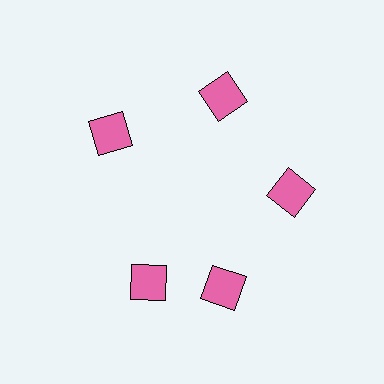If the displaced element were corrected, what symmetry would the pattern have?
It would have 5-fold rotational symmetry — the pattern would map onto itself every 72 degrees.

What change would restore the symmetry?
The symmetry would be restored by rotating it back into even spacing with its neighbors so that all 5 squares sit at equal angles and equal distance from the center.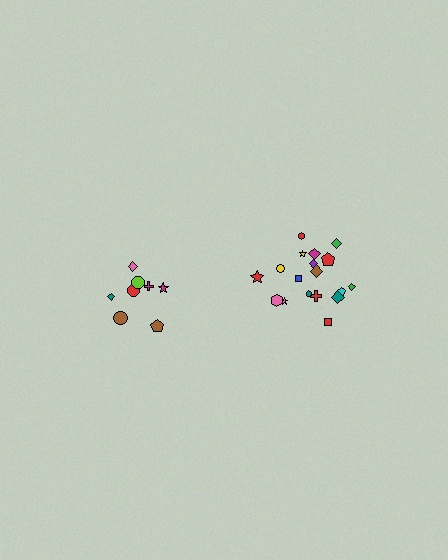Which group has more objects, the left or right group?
The right group.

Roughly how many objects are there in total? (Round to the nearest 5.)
Roughly 25 objects in total.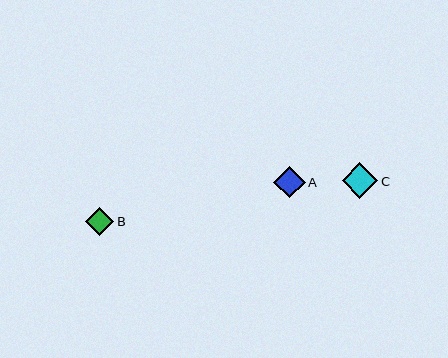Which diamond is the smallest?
Diamond B is the smallest with a size of approximately 29 pixels.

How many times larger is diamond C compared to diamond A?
Diamond C is approximately 1.2 times the size of diamond A.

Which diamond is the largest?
Diamond C is the largest with a size of approximately 36 pixels.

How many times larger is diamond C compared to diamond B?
Diamond C is approximately 1.3 times the size of diamond B.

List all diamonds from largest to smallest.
From largest to smallest: C, A, B.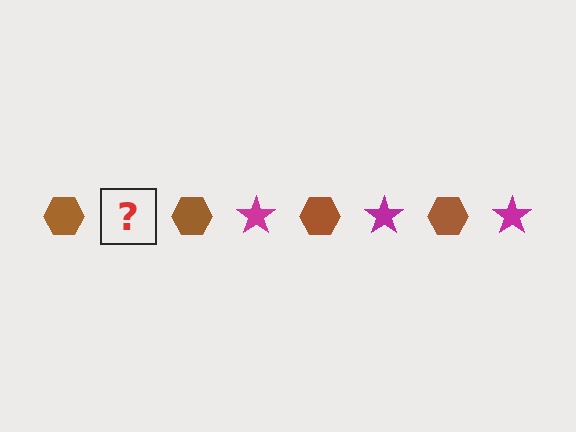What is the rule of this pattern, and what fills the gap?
The rule is that the pattern alternates between brown hexagon and magenta star. The gap should be filled with a magenta star.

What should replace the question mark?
The question mark should be replaced with a magenta star.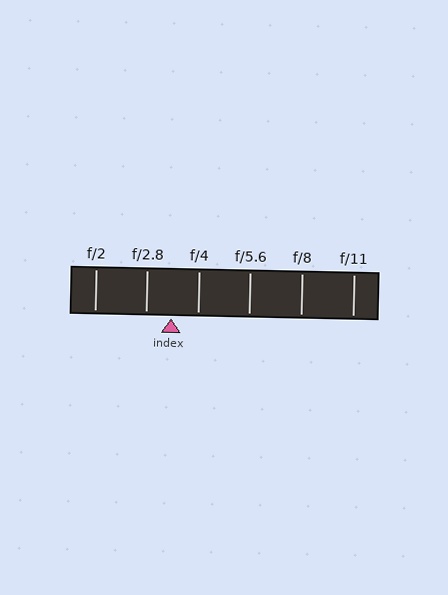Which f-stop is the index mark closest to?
The index mark is closest to f/2.8.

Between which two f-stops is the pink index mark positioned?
The index mark is between f/2.8 and f/4.